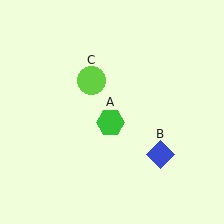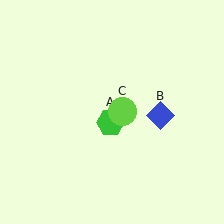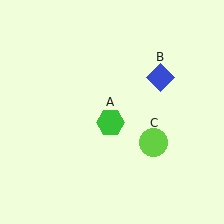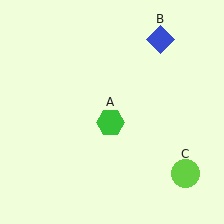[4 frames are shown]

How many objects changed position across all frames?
2 objects changed position: blue diamond (object B), lime circle (object C).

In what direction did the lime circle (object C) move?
The lime circle (object C) moved down and to the right.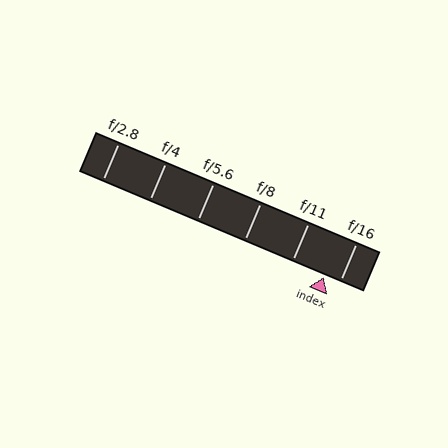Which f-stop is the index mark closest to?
The index mark is closest to f/16.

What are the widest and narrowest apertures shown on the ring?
The widest aperture shown is f/2.8 and the narrowest is f/16.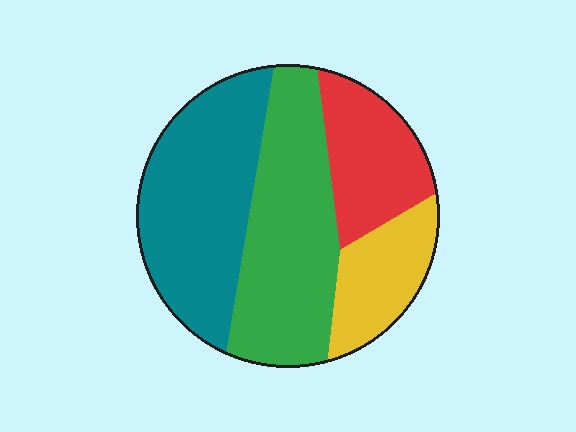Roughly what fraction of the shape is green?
Green covers roughly 35% of the shape.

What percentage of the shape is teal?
Teal takes up about one third (1/3) of the shape.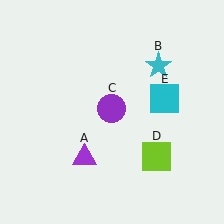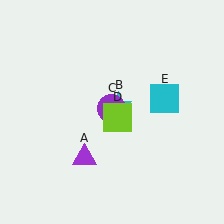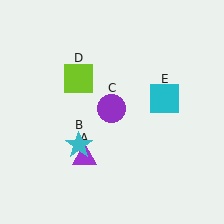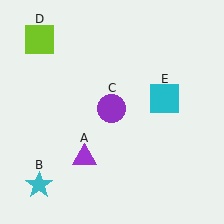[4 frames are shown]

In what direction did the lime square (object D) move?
The lime square (object D) moved up and to the left.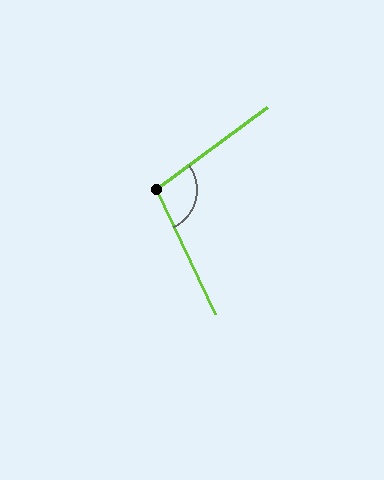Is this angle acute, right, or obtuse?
It is obtuse.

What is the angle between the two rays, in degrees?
Approximately 101 degrees.